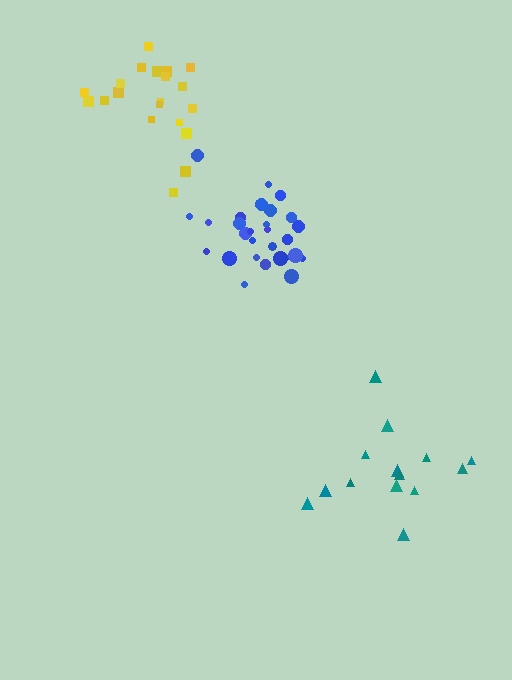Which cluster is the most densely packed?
Blue.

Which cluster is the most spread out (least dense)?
Teal.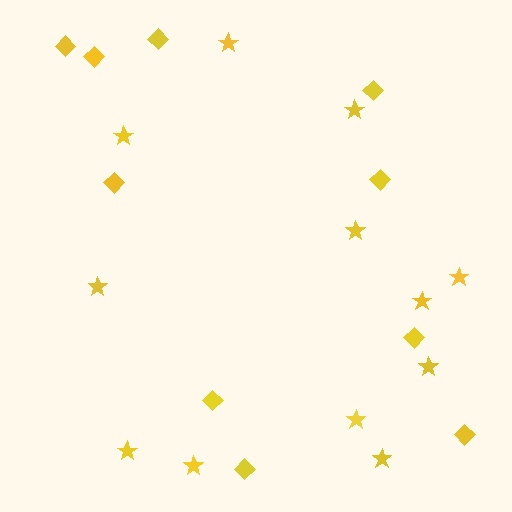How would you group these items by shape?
There are 2 groups: one group of stars (12) and one group of diamonds (10).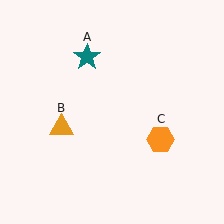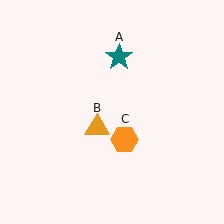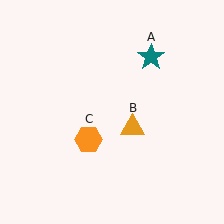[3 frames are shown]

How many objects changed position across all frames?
3 objects changed position: teal star (object A), orange triangle (object B), orange hexagon (object C).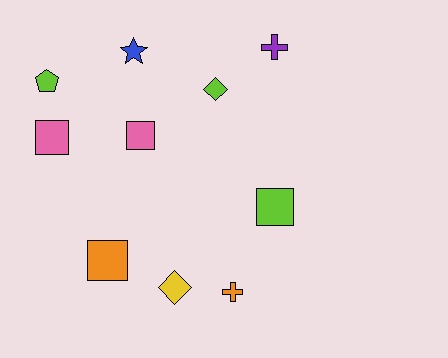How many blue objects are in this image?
There is 1 blue object.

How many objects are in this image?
There are 10 objects.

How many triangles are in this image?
There are no triangles.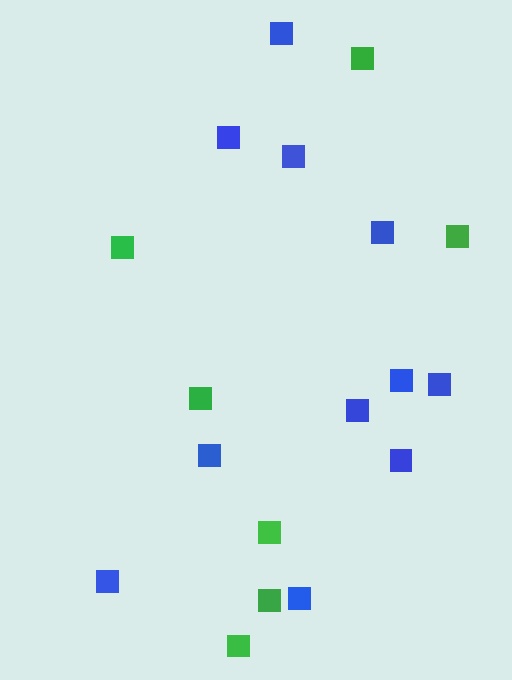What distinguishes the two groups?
There are 2 groups: one group of blue squares (11) and one group of green squares (7).